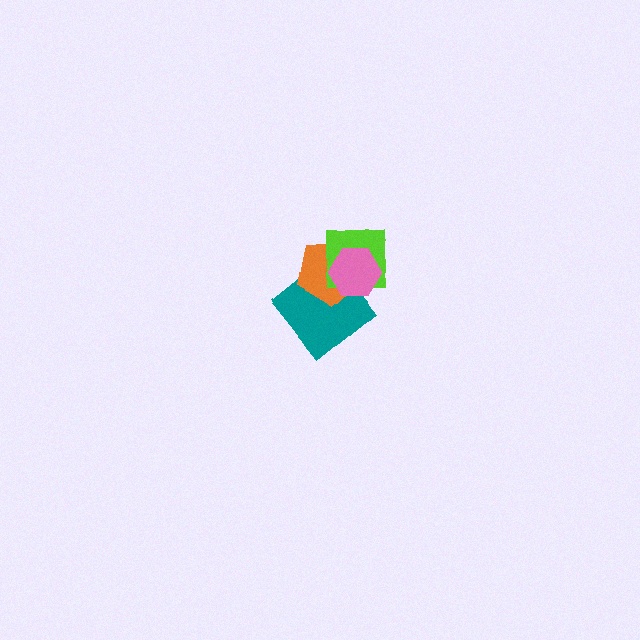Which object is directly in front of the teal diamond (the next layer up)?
The orange pentagon is directly in front of the teal diamond.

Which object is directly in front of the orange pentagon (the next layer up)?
The lime square is directly in front of the orange pentagon.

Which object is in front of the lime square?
The pink hexagon is in front of the lime square.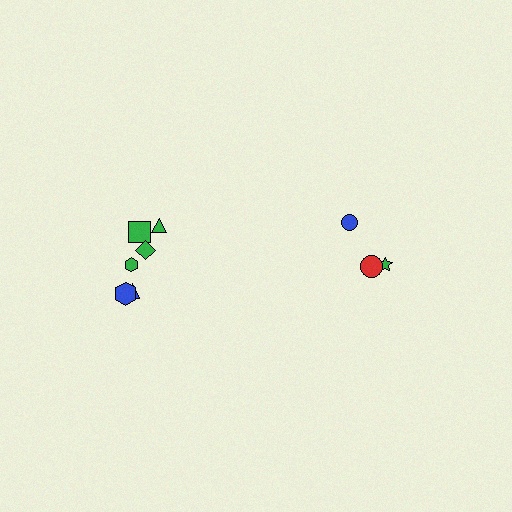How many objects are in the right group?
There are 3 objects.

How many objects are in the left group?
There are 6 objects.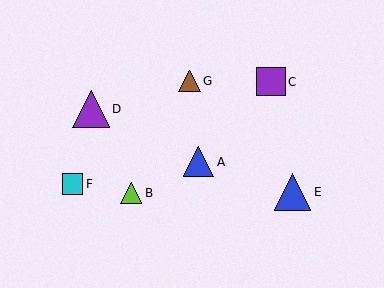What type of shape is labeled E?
Shape E is a blue triangle.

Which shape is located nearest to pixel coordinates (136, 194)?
The lime triangle (labeled B) at (131, 193) is nearest to that location.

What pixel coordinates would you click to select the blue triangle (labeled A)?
Click at (198, 162) to select the blue triangle A.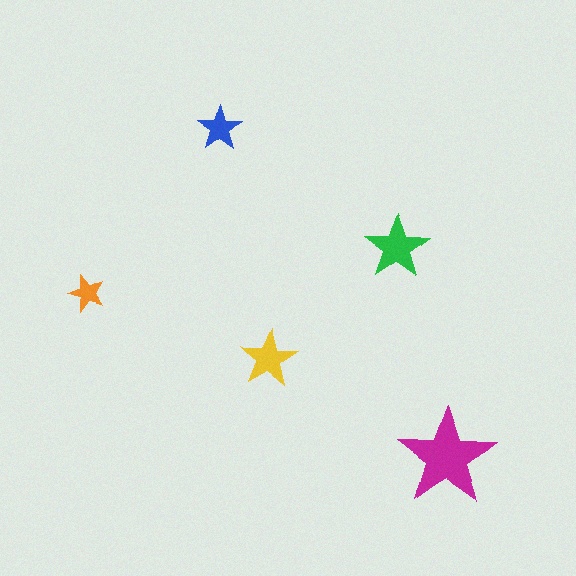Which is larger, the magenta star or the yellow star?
The magenta one.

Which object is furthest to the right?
The magenta star is rightmost.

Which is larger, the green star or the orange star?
The green one.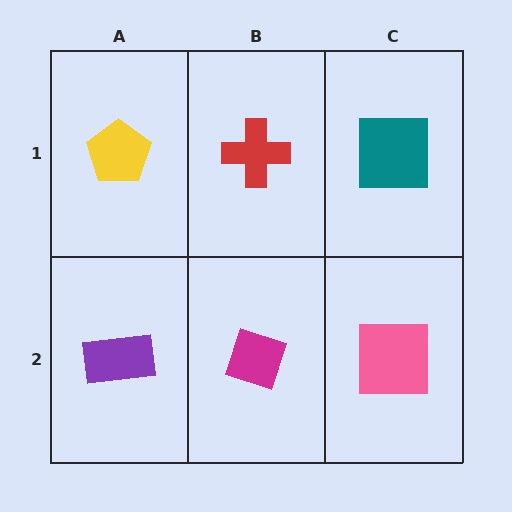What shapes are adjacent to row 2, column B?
A red cross (row 1, column B), a purple rectangle (row 2, column A), a pink square (row 2, column C).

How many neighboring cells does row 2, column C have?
2.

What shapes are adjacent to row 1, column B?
A magenta diamond (row 2, column B), a yellow pentagon (row 1, column A), a teal square (row 1, column C).